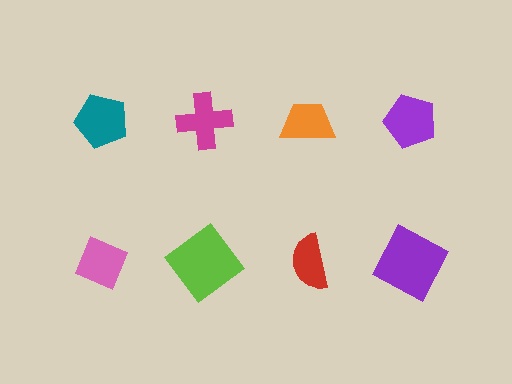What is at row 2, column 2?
A lime diamond.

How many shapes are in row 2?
4 shapes.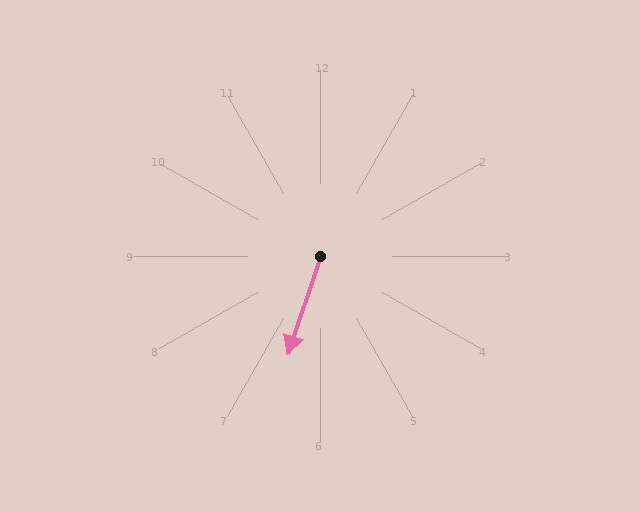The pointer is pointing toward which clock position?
Roughly 7 o'clock.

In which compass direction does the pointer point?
South.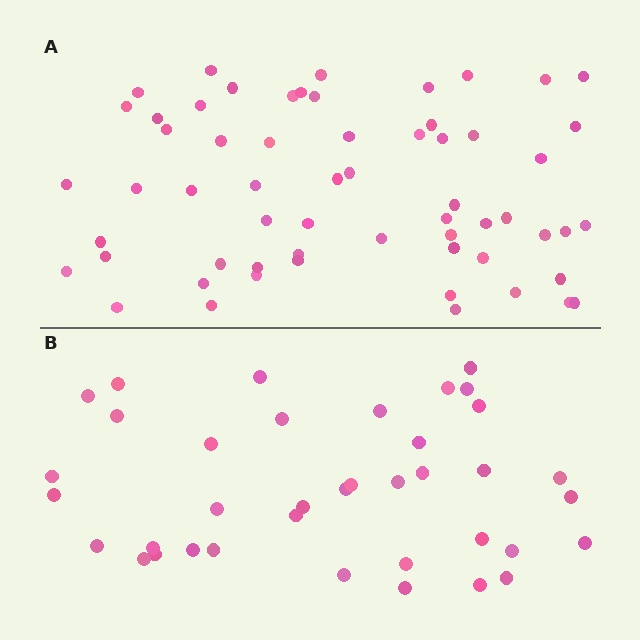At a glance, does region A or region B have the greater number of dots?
Region A (the top region) has more dots.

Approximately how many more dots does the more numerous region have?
Region A has approximately 20 more dots than region B.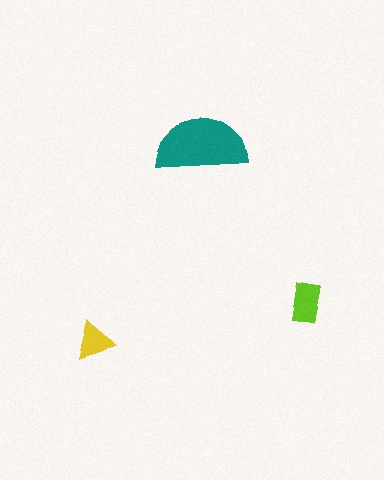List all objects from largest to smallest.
The teal semicircle, the lime rectangle, the yellow triangle.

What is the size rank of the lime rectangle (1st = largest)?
2nd.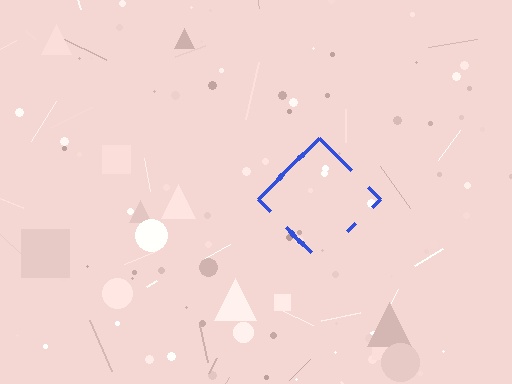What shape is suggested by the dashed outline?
The dashed outline suggests a diamond.